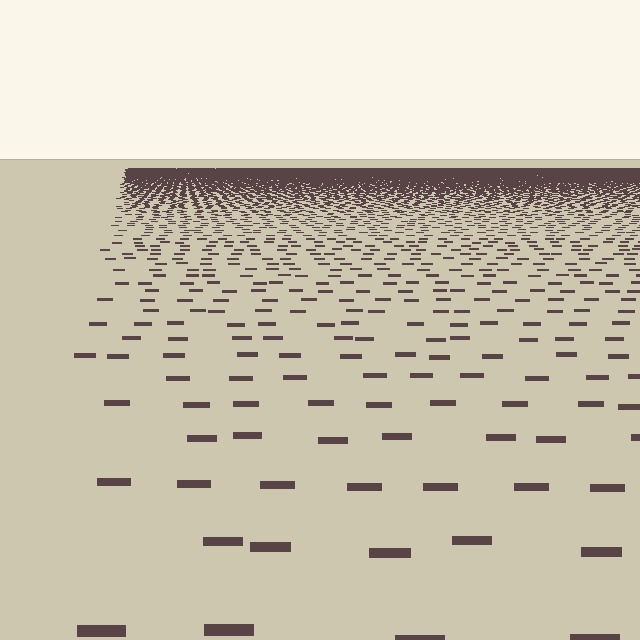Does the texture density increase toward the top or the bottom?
Density increases toward the top.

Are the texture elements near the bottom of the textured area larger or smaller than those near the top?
Larger. Near the bottom, elements are closer to the viewer and appear at a bigger on-screen size.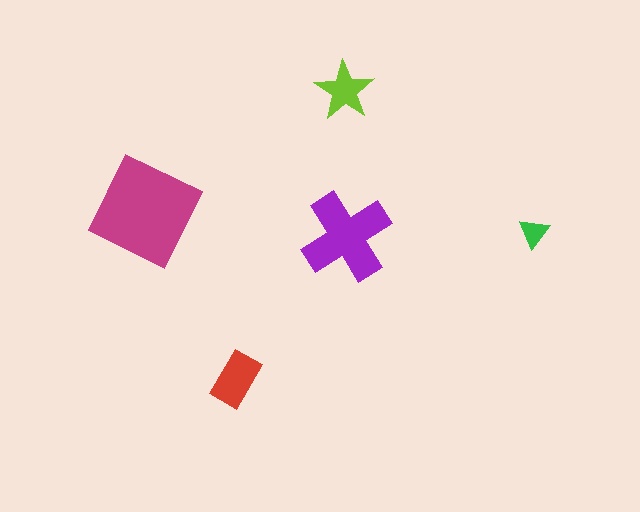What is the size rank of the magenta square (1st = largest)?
1st.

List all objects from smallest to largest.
The green triangle, the lime star, the red rectangle, the purple cross, the magenta square.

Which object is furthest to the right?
The green triangle is rightmost.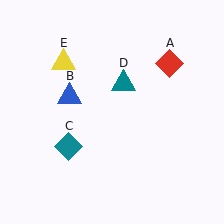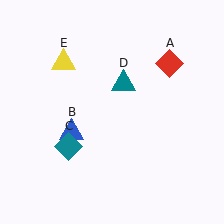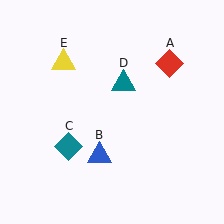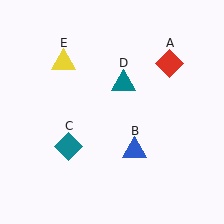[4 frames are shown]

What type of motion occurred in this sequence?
The blue triangle (object B) rotated counterclockwise around the center of the scene.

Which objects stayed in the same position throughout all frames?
Red diamond (object A) and teal diamond (object C) and teal triangle (object D) and yellow triangle (object E) remained stationary.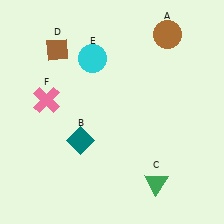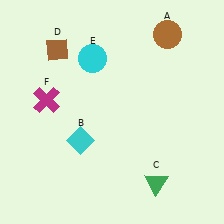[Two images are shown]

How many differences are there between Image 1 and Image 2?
There are 2 differences between the two images.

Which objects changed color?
B changed from teal to cyan. F changed from pink to magenta.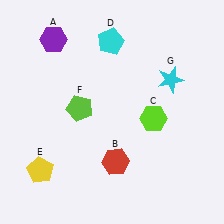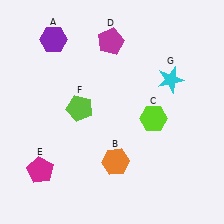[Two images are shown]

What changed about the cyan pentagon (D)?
In Image 1, D is cyan. In Image 2, it changed to magenta.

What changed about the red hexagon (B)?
In Image 1, B is red. In Image 2, it changed to orange.